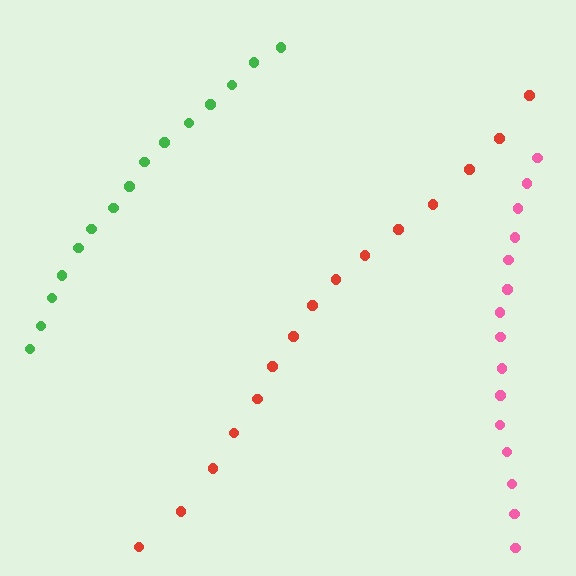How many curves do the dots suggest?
There are 3 distinct paths.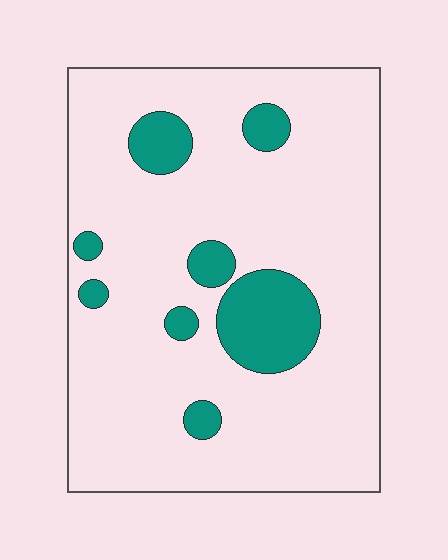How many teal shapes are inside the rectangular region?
8.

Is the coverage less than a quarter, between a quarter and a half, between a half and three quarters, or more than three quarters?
Less than a quarter.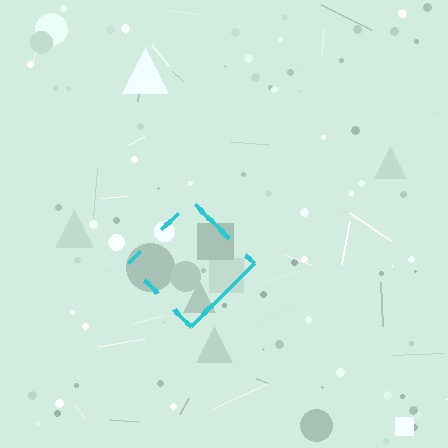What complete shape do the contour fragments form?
The contour fragments form a diamond.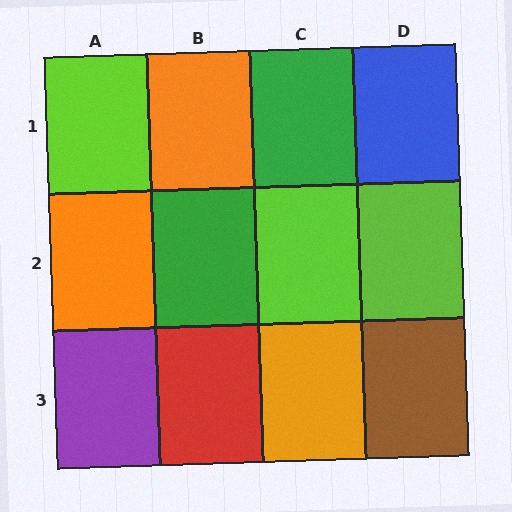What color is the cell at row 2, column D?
Lime.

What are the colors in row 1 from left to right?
Lime, orange, green, blue.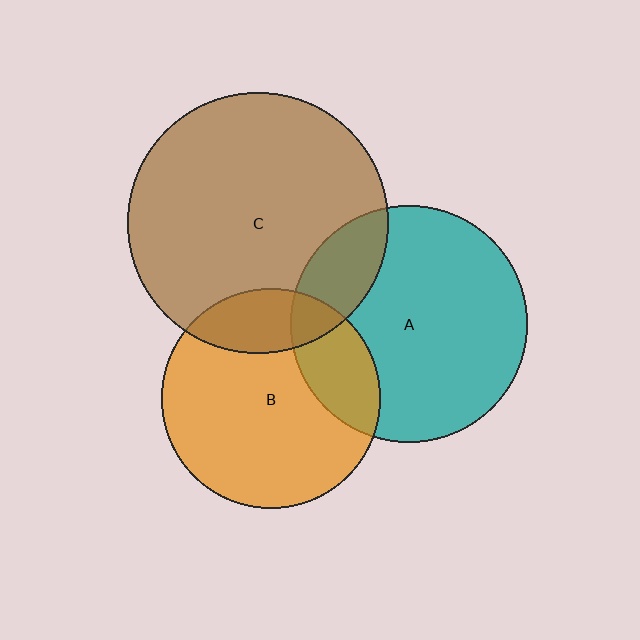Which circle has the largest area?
Circle C (brown).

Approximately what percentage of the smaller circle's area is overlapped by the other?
Approximately 20%.